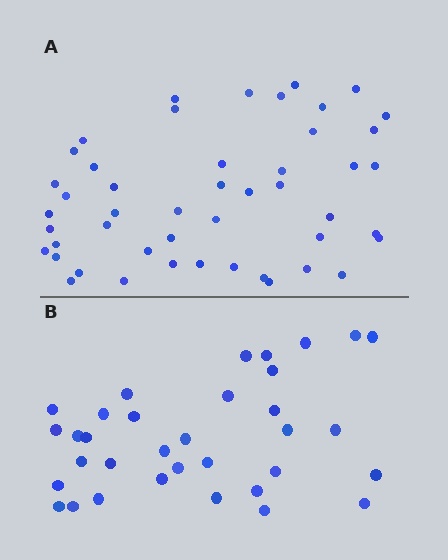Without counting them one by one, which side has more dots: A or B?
Region A (the top region) has more dots.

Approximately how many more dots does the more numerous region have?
Region A has approximately 15 more dots than region B.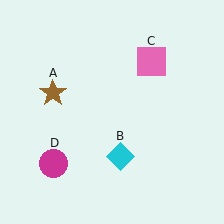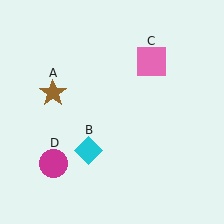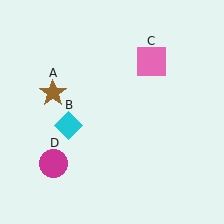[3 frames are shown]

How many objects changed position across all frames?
1 object changed position: cyan diamond (object B).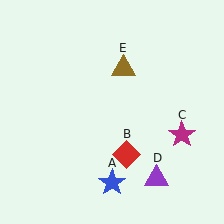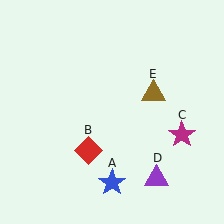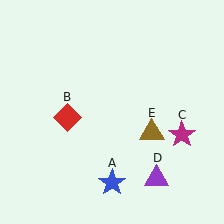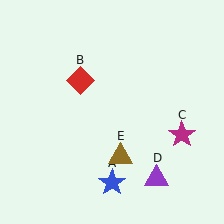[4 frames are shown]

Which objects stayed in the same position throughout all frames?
Blue star (object A) and magenta star (object C) and purple triangle (object D) remained stationary.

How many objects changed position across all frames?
2 objects changed position: red diamond (object B), brown triangle (object E).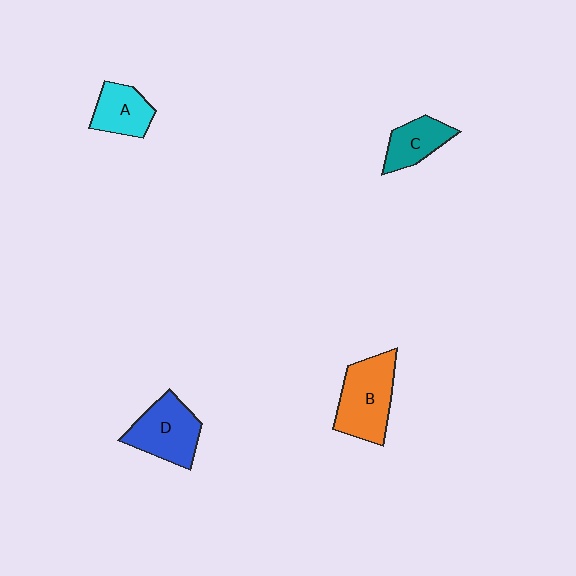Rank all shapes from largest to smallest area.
From largest to smallest: B (orange), D (blue), A (cyan), C (teal).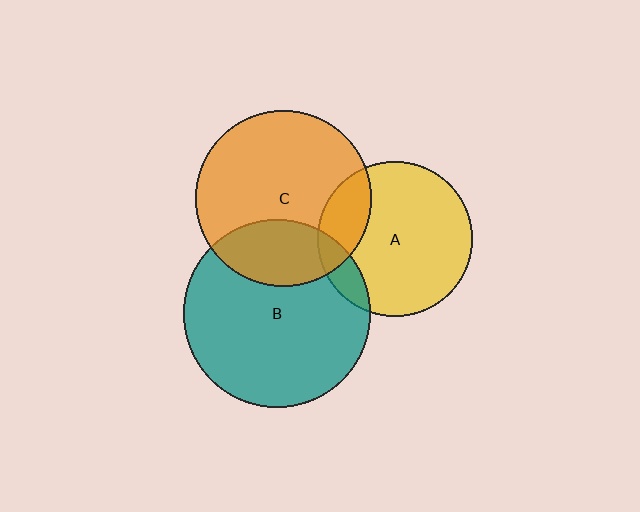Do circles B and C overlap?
Yes.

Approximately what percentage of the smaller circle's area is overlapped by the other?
Approximately 25%.